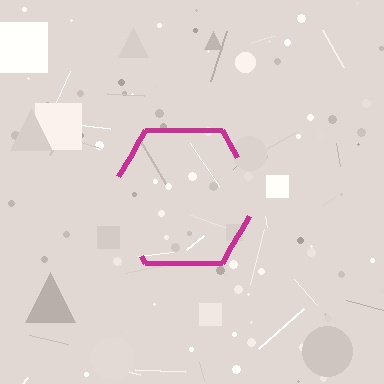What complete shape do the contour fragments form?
The contour fragments form a hexagon.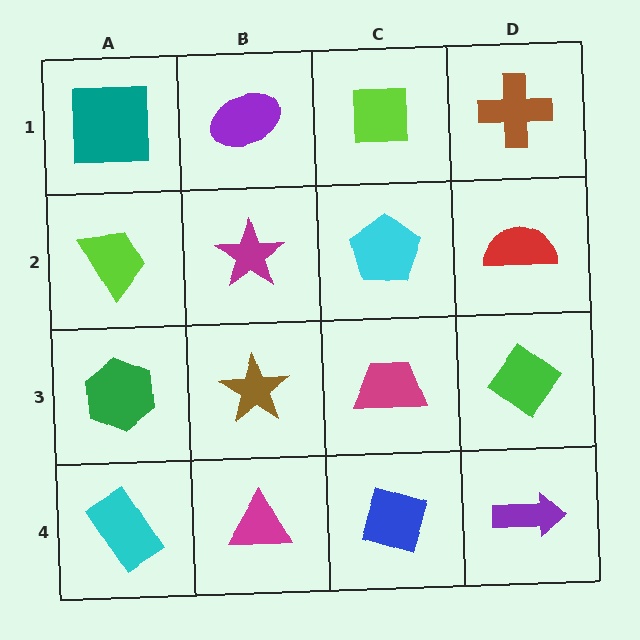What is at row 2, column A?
A lime trapezoid.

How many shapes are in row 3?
4 shapes.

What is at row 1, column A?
A teal square.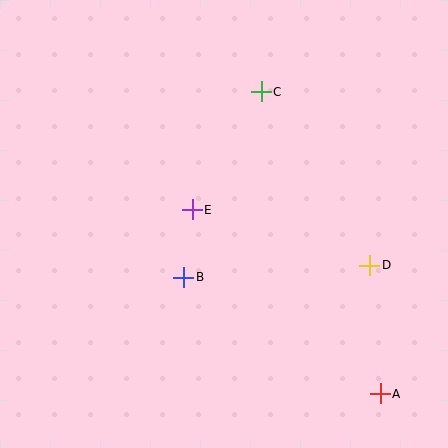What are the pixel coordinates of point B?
Point B is at (184, 277).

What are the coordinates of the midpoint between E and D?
The midpoint between E and D is at (281, 237).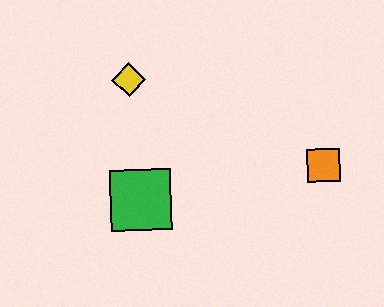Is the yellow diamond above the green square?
Yes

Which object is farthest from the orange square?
The yellow diamond is farthest from the orange square.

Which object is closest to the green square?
The yellow diamond is closest to the green square.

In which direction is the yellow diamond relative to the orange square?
The yellow diamond is to the left of the orange square.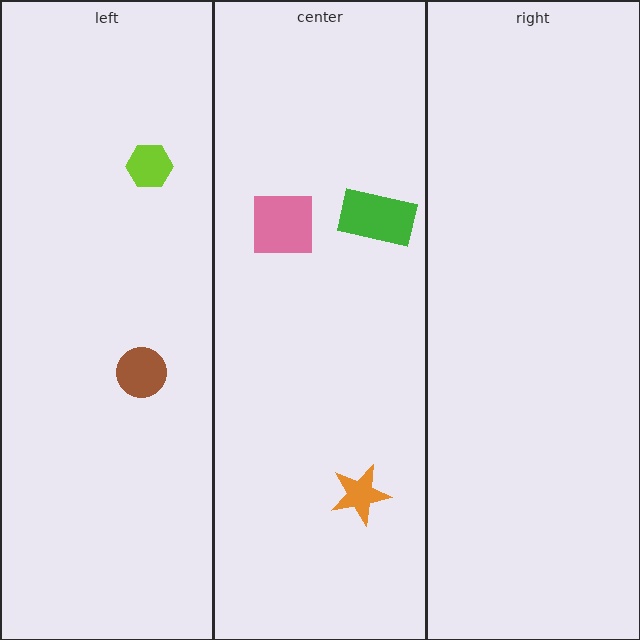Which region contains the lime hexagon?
The left region.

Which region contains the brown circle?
The left region.